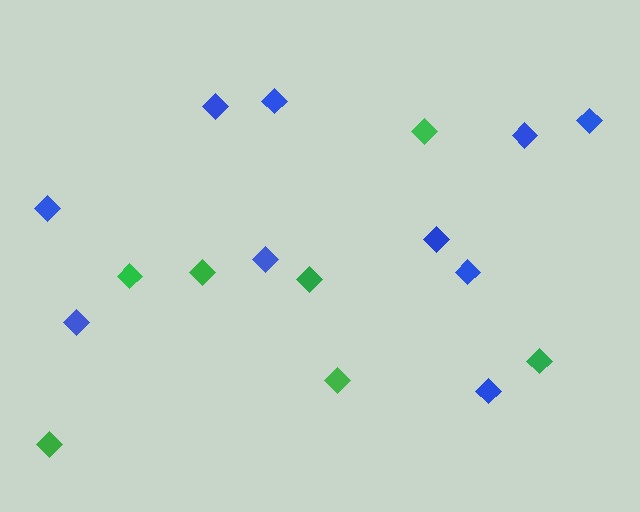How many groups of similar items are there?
There are 2 groups: one group of green diamonds (7) and one group of blue diamonds (10).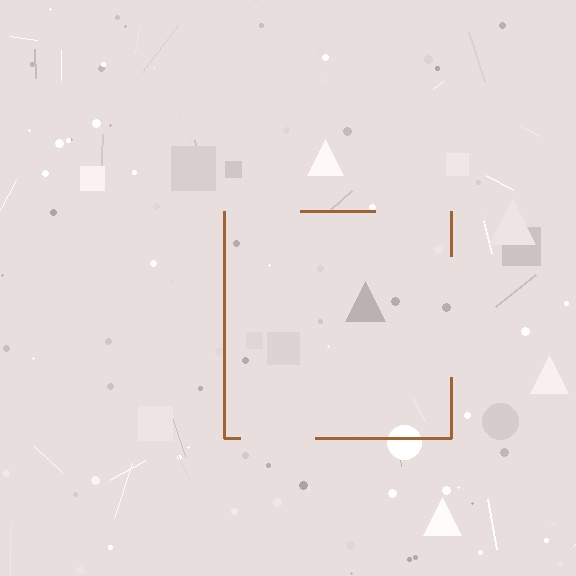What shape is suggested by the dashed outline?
The dashed outline suggests a square.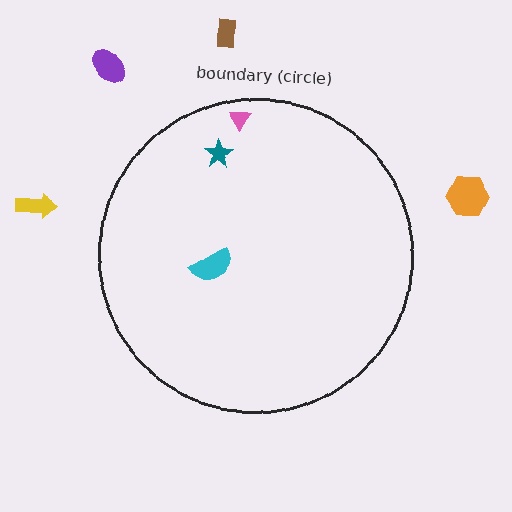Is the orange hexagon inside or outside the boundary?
Outside.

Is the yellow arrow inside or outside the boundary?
Outside.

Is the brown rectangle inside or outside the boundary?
Outside.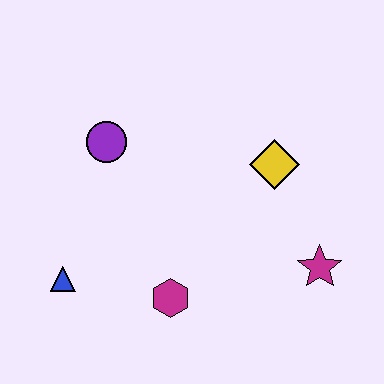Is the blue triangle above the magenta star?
No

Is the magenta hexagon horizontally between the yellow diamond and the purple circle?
Yes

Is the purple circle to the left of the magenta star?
Yes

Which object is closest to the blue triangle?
The magenta hexagon is closest to the blue triangle.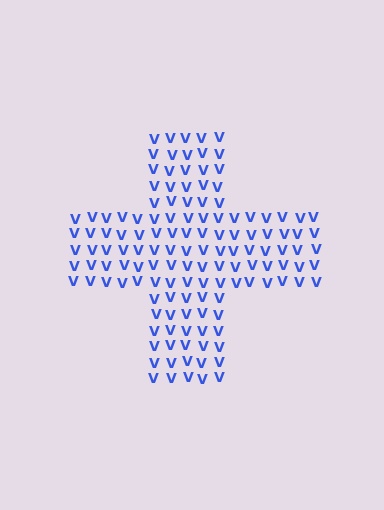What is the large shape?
The large shape is a cross.